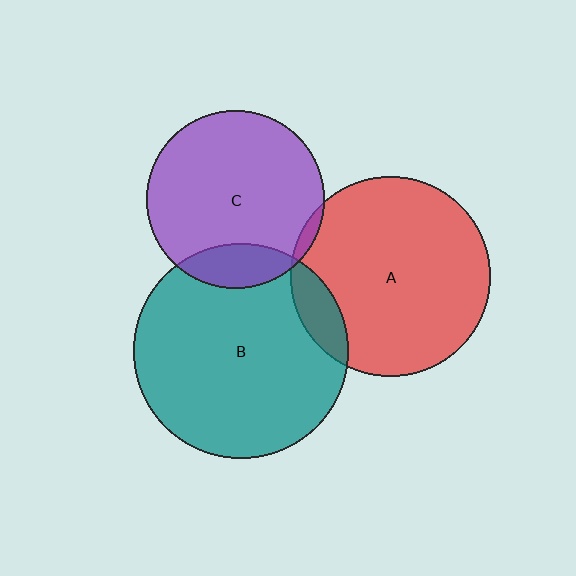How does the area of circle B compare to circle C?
Approximately 1.5 times.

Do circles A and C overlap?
Yes.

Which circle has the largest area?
Circle B (teal).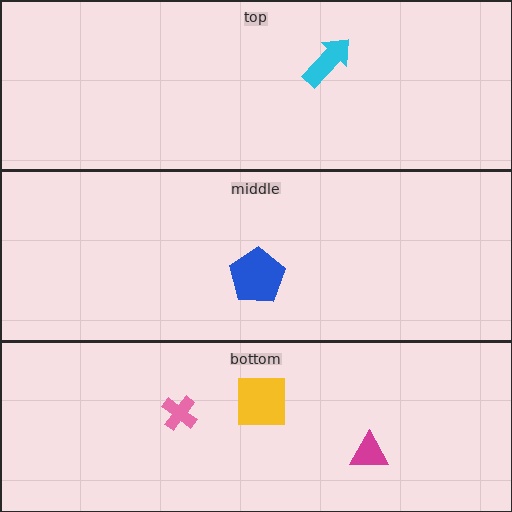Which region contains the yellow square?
The bottom region.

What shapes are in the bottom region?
The magenta triangle, the yellow square, the pink cross.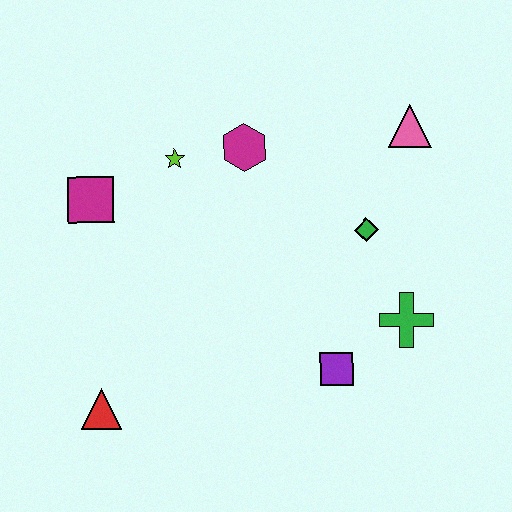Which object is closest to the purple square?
The green cross is closest to the purple square.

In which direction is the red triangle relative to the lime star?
The red triangle is below the lime star.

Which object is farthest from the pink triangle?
The red triangle is farthest from the pink triangle.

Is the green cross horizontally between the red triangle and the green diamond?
No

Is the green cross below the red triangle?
No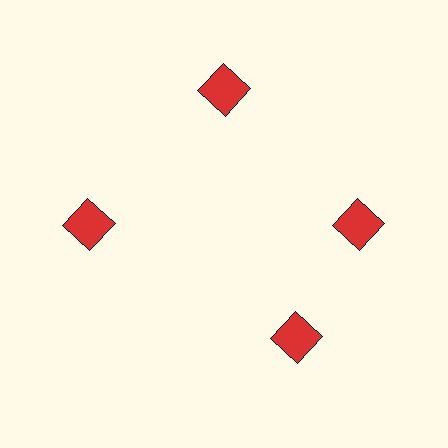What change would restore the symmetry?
The symmetry would be restored by rotating it back into even spacing with its neighbors so that all 4 squares sit at equal angles and equal distance from the center.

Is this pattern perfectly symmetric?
No. The 4 red squares are arranged in a ring, but one element near the 6 o'clock position is rotated out of alignment along the ring, breaking the 4-fold rotational symmetry.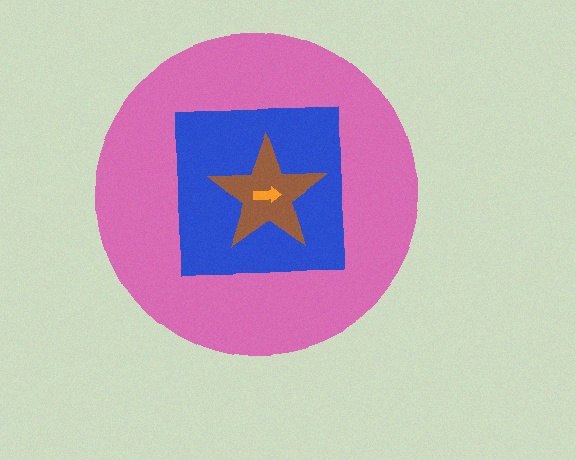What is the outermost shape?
The pink circle.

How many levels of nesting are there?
4.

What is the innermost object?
The orange arrow.